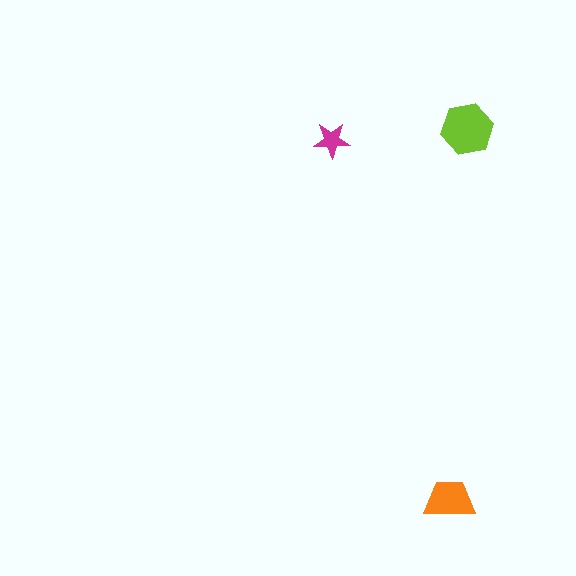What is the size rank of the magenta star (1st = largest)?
3rd.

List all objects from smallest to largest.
The magenta star, the orange trapezoid, the lime hexagon.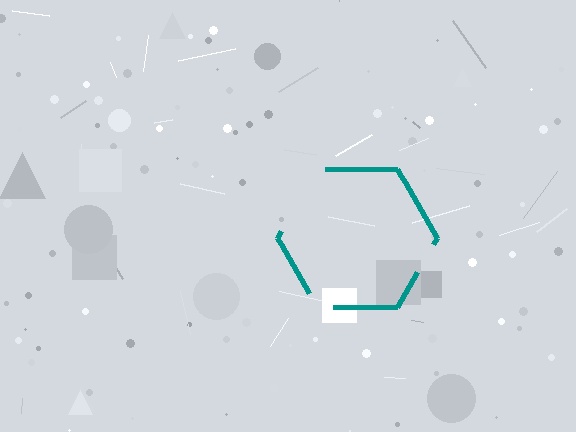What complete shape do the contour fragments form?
The contour fragments form a hexagon.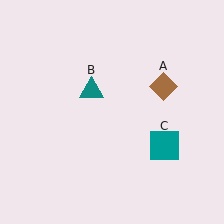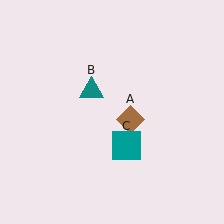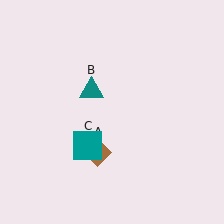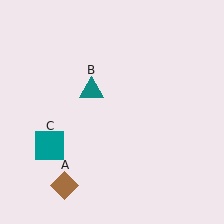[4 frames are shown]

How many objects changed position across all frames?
2 objects changed position: brown diamond (object A), teal square (object C).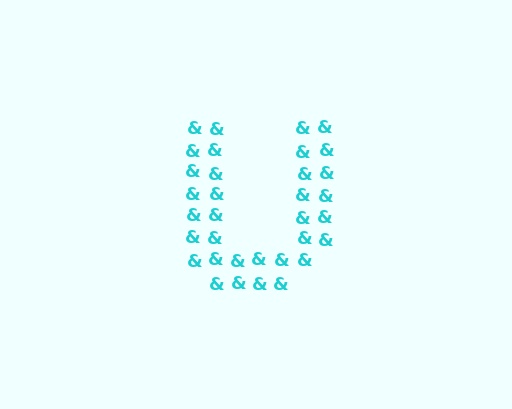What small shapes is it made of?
It is made of small ampersands.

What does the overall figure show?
The overall figure shows the letter U.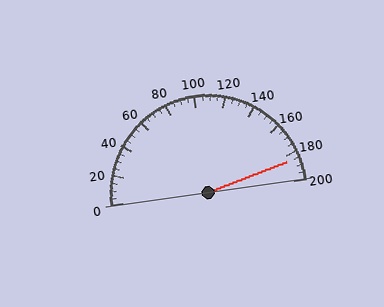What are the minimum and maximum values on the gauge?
The gauge ranges from 0 to 200.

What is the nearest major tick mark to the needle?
The nearest major tick mark is 180.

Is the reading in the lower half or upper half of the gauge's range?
The reading is in the upper half of the range (0 to 200).